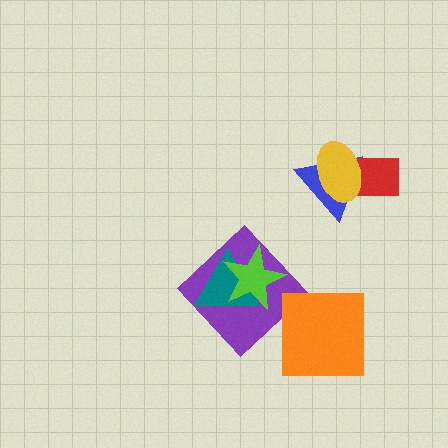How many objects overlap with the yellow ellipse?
2 objects overlap with the yellow ellipse.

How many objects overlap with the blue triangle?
2 objects overlap with the blue triangle.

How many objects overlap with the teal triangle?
2 objects overlap with the teal triangle.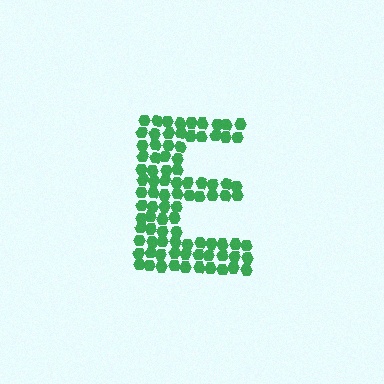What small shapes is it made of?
It is made of small hexagons.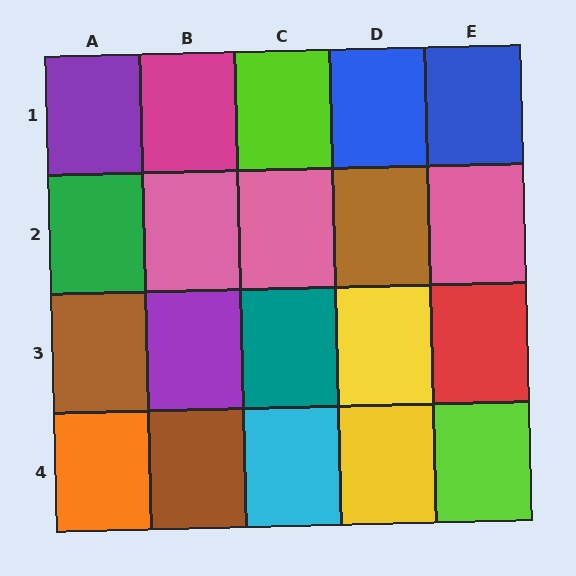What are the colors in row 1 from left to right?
Purple, magenta, lime, blue, blue.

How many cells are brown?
3 cells are brown.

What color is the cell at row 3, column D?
Yellow.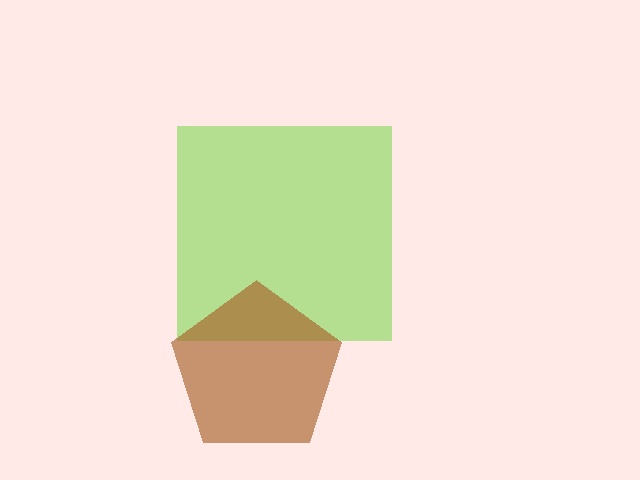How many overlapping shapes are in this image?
There are 2 overlapping shapes in the image.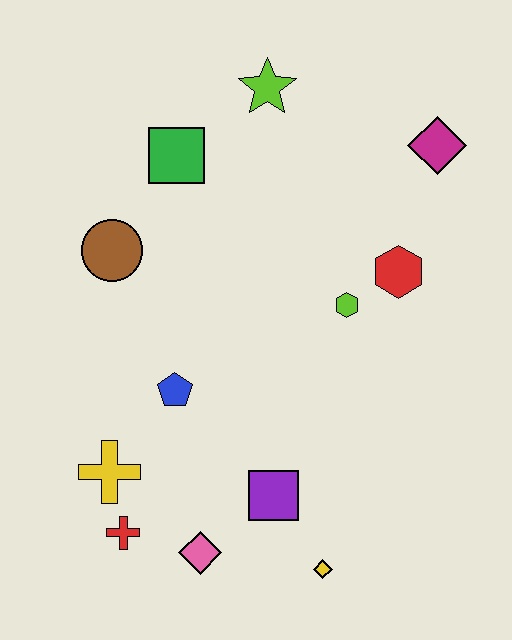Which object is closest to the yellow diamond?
The purple square is closest to the yellow diamond.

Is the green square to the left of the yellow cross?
No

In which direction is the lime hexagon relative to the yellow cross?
The lime hexagon is to the right of the yellow cross.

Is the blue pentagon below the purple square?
No